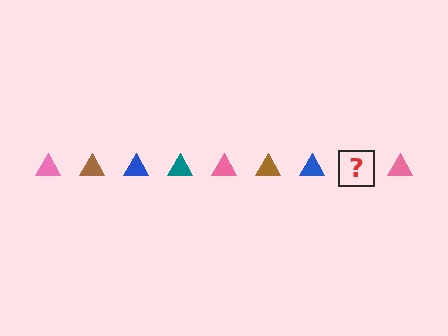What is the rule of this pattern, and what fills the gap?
The rule is that the pattern cycles through pink, brown, blue, teal triangles. The gap should be filled with a teal triangle.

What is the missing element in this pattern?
The missing element is a teal triangle.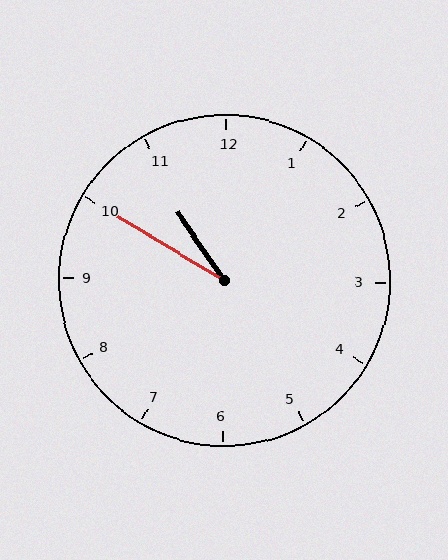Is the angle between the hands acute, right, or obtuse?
It is acute.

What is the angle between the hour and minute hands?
Approximately 25 degrees.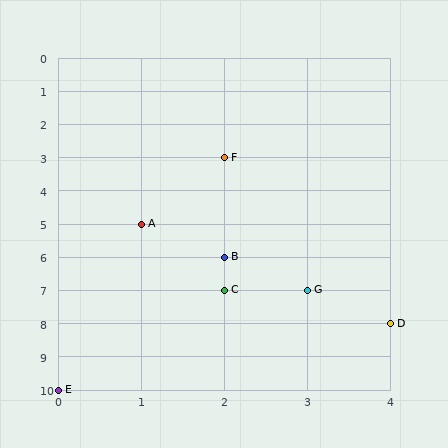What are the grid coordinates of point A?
Point A is at grid coordinates (1, 5).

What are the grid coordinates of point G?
Point G is at grid coordinates (3, 7).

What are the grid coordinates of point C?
Point C is at grid coordinates (2, 7).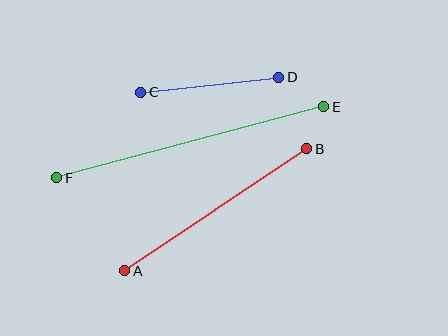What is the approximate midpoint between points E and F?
The midpoint is at approximately (190, 142) pixels.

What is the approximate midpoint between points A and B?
The midpoint is at approximately (216, 210) pixels.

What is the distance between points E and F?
The distance is approximately 276 pixels.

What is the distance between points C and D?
The distance is approximately 139 pixels.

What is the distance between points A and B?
The distance is approximately 219 pixels.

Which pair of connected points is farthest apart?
Points E and F are farthest apart.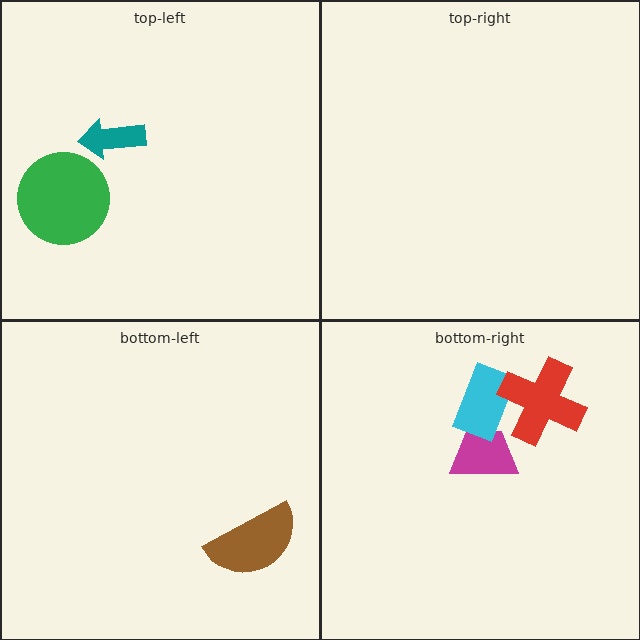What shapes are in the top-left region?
The teal arrow, the green circle.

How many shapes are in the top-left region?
2.